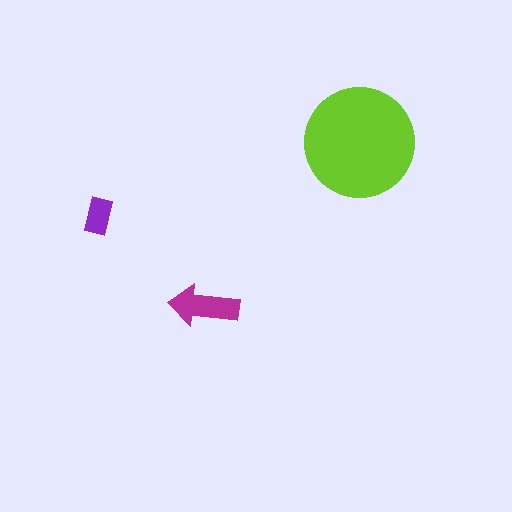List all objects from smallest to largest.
The purple rectangle, the magenta arrow, the lime circle.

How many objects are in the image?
There are 3 objects in the image.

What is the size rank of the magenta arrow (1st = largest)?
2nd.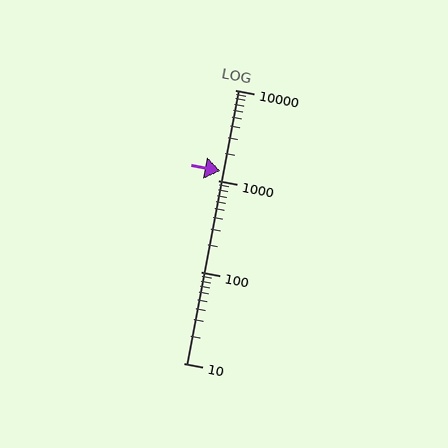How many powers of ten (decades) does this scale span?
The scale spans 3 decades, from 10 to 10000.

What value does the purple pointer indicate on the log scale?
The pointer indicates approximately 1300.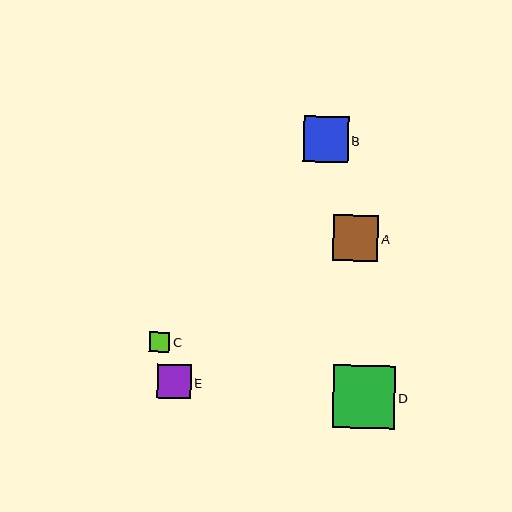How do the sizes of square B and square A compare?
Square B and square A are approximately the same size.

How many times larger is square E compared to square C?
Square E is approximately 1.7 times the size of square C.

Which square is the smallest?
Square C is the smallest with a size of approximately 20 pixels.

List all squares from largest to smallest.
From largest to smallest: D, B, A, E, C.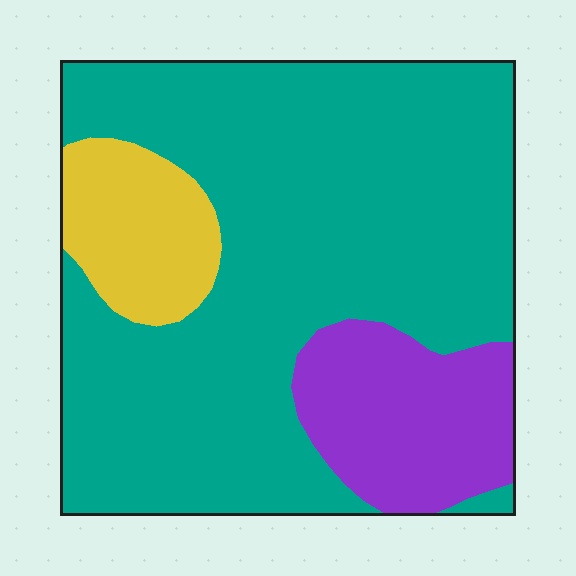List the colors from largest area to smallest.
From largest to smallest: teal, purple, yellow.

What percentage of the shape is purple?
Purple covers about 15% of the shape.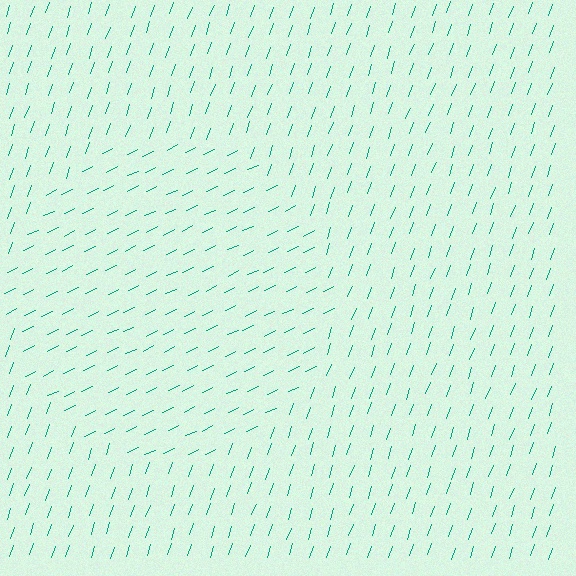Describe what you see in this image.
The image is filled with small teal line segments. A circle region in the image has lines oriented differently from the surrounding lines, creating a visible texture boundary.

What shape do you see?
I see a circle.